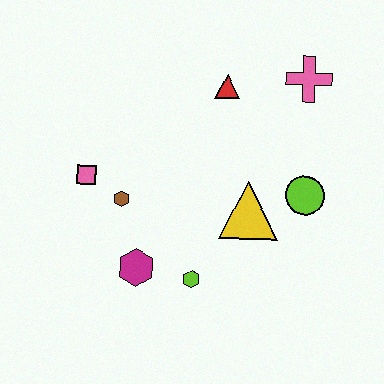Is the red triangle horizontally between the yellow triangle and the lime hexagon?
Yes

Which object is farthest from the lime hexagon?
The pink cross is farthest from the lime hexagon.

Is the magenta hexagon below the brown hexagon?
Yes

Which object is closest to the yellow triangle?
The lime circle is closest to the yellow triangle.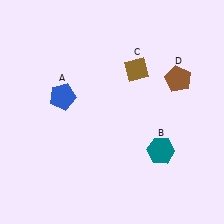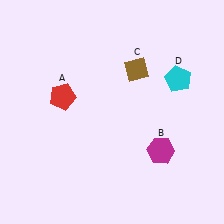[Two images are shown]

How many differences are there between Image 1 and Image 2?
There are 3 differences between the two images.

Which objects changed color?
A changed from blue to red. B changed from teal to magenta. D changed from brown to cyan.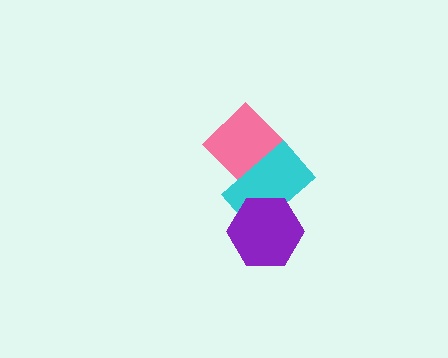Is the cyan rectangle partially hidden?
Yes, it is partially covered by another shape.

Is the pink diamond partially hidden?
Yes, it is partially covered by another shape.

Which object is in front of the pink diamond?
The cyan rectangle is in front of the pink diamond.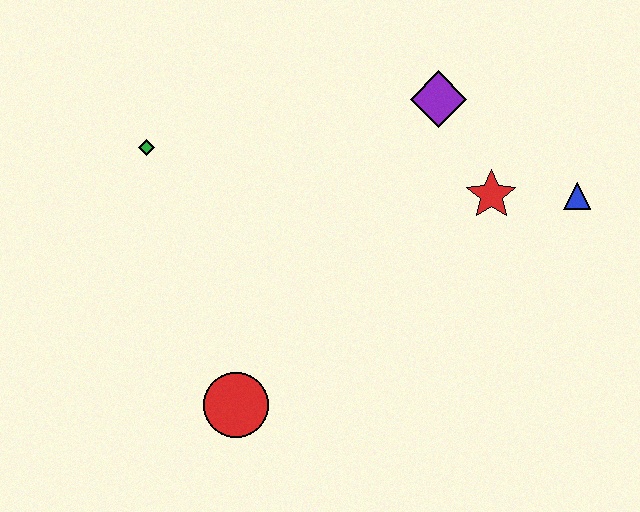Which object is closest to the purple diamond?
The red star is closest to the purple diamond.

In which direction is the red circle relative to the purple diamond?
The red circle is below the purple diamond.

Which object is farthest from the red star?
The green diamond is farthest from the red star.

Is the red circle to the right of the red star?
No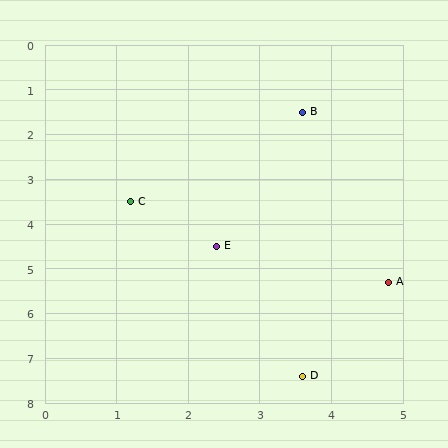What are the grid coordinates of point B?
Point B is at approximately (3.6, 1.5).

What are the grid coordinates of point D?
Point D is at approximately (3.6, 7.4).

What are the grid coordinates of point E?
Point E is at approximately (2.4, 4.5).